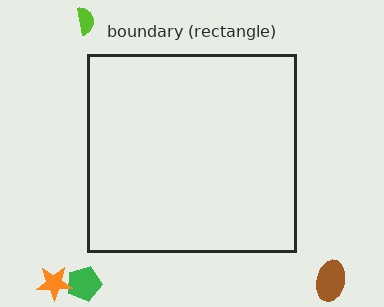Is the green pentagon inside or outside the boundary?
Outside.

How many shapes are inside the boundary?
0 inside, 4 outside.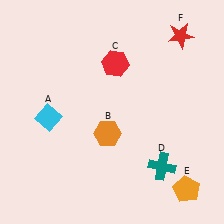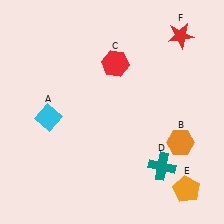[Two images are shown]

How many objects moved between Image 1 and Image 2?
1 object moved between the two images.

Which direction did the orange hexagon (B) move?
The orange hexagon (B) moved right.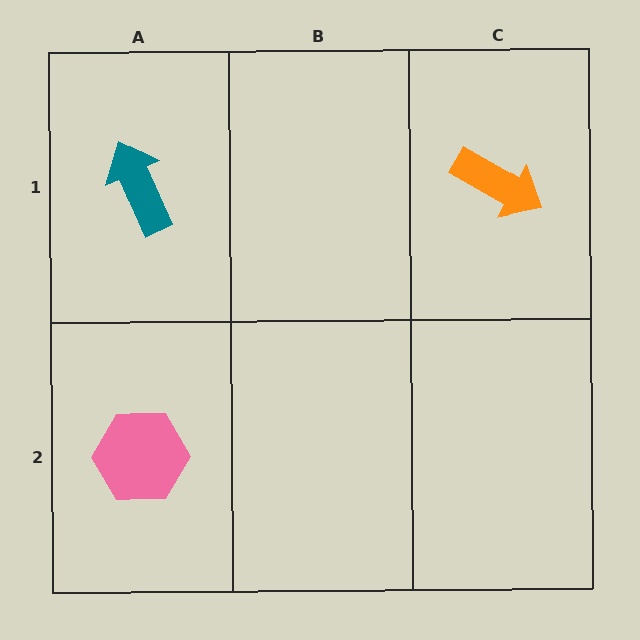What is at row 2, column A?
A pink hexagon.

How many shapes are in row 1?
2 shapes.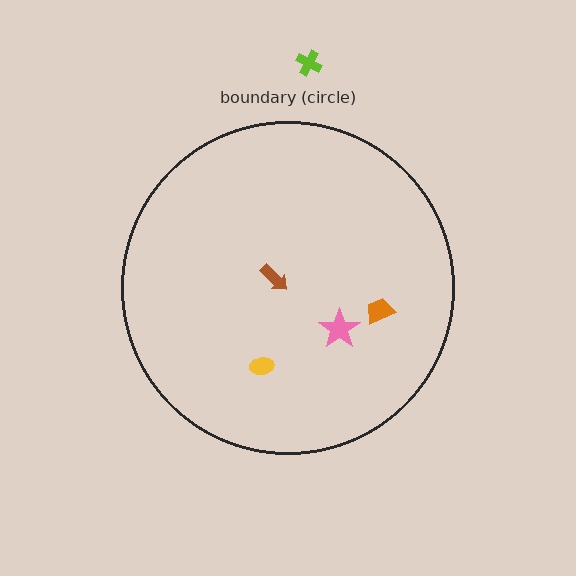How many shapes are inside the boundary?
4 inside, 1 outside.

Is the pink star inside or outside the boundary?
Inside.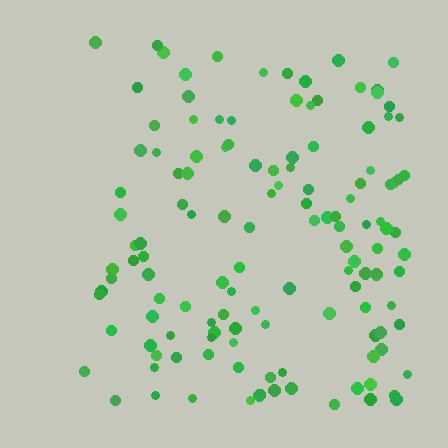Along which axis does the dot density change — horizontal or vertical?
Horizontal.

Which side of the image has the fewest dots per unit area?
The left.